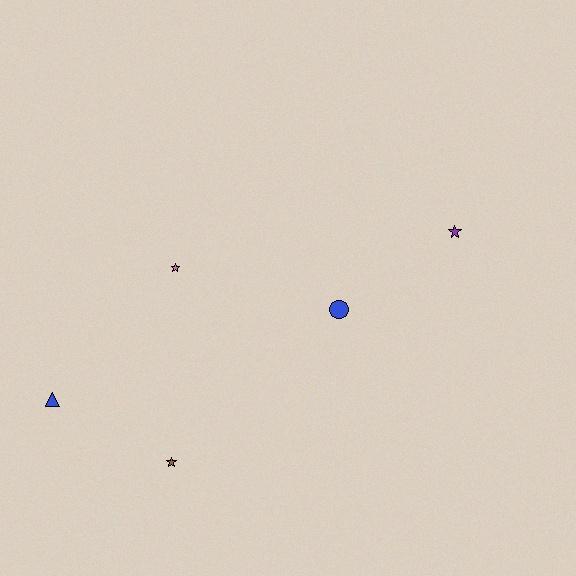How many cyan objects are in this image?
There are no cyan objects.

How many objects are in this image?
There are 5 objects.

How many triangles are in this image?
There is 1 triangle.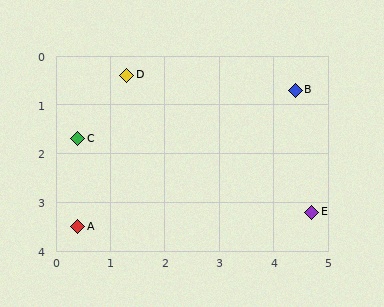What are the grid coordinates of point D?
Point D is at approximately (1.3, 0.4).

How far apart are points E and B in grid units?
Points E and B are about 2.5 grid units apart.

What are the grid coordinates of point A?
Point A is at approximately (0.4, 3.5).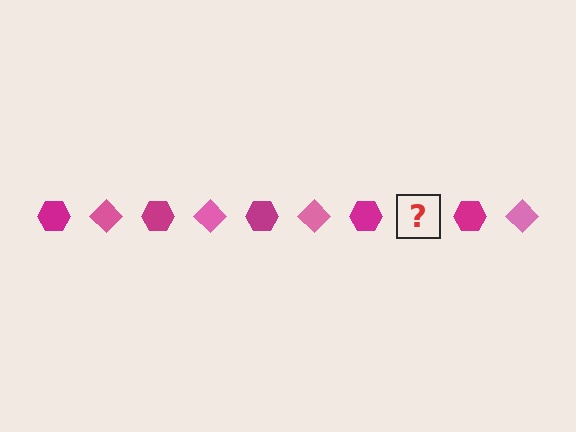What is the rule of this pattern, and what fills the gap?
The rule is that the pattern alternates between magenta hexagon and pink diamond. The gap should be filled with a pink diamond.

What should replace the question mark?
The question mark should be replaced with a pink diamond.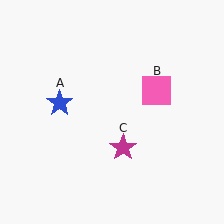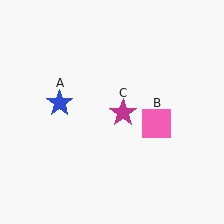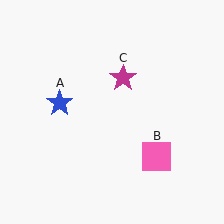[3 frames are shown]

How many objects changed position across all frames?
2 objects changed position: pink square (object B), magenta star (object C).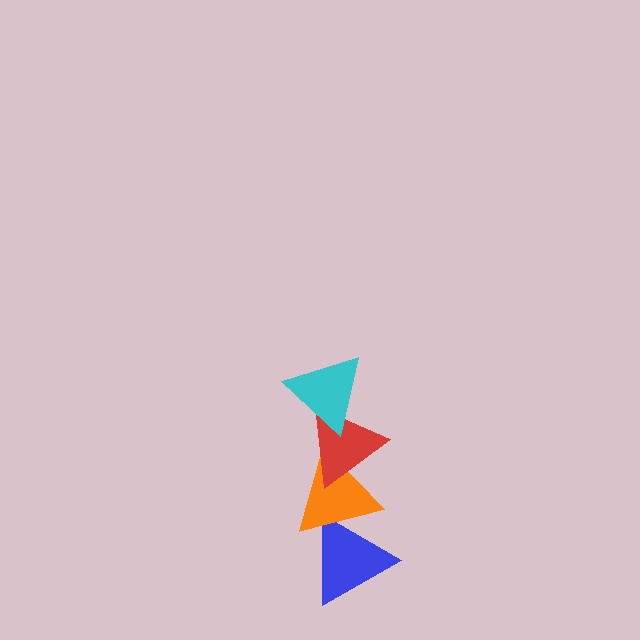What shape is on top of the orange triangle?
The red triangle is on top of the orange triangle.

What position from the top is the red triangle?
The red triangle is 2nd from the top.